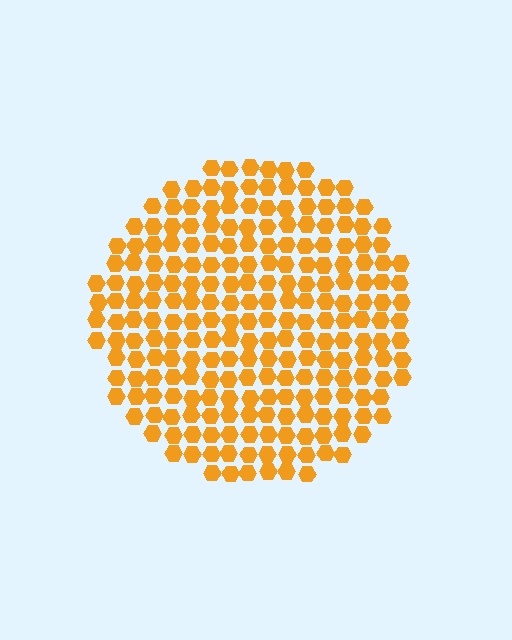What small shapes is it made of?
It is made of small hexagons.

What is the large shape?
The large shape is a circle.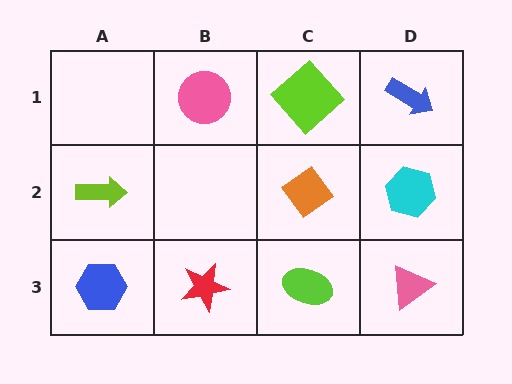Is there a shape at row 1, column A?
No, that cell is empty.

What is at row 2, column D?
A cyan hexagon.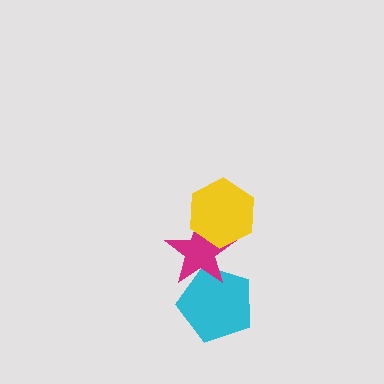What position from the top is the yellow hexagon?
The yellow hexagon is 1st from the top.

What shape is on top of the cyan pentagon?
The magenta star is on top of the cyan pentagon.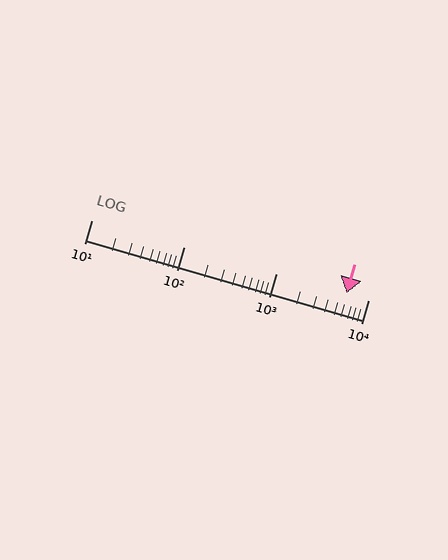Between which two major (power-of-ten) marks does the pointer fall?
The pointer is between 1000 and 10000.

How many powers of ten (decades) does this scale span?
The scale spans 3 decades, from 10 to 10000.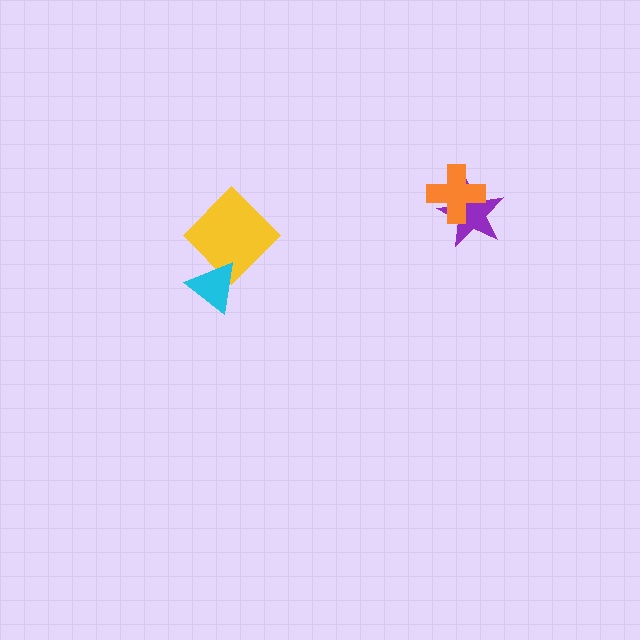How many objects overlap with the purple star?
1 object overlaps with the purple star.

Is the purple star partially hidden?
Yes, it is partially covered by another shape.